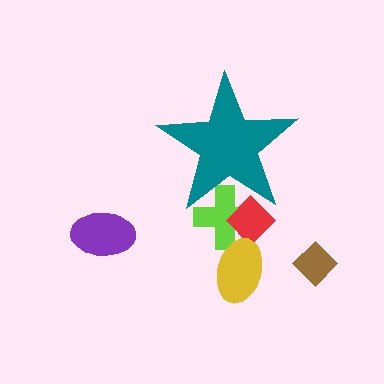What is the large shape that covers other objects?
A teal star.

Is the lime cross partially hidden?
Yes, the lime cross is partially hidden behind the teal star.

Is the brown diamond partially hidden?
No, the brown diamond is fully visible.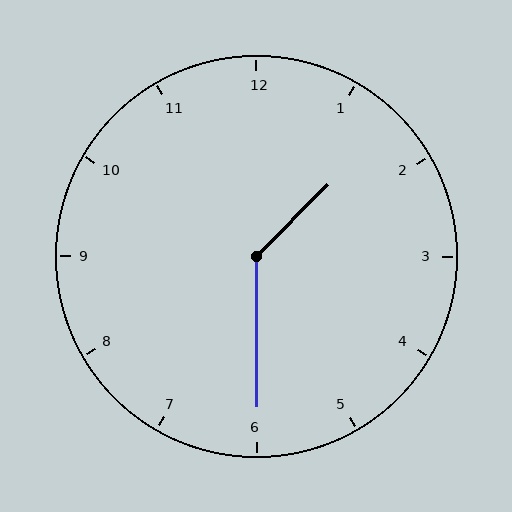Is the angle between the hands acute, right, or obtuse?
It is obtuse.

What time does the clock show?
1:30.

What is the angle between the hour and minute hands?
Approximately 135 degrees.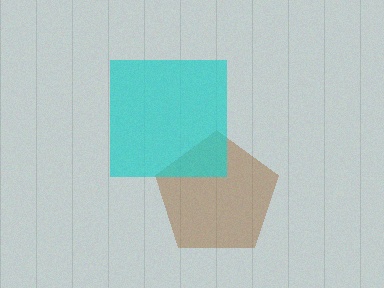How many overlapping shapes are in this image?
There are 2 overlapping shapes in the image.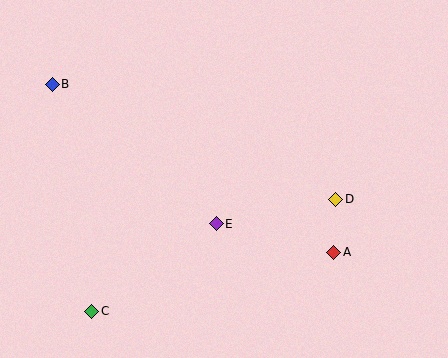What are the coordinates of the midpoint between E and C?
The midpoint between E and C is at (154, 268).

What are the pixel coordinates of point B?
Point B is at (52, 84).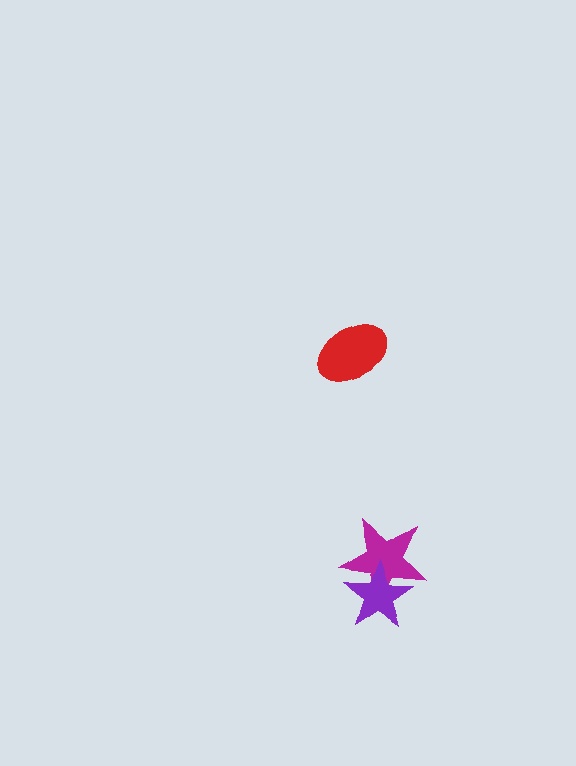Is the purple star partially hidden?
No, no other shape covers it.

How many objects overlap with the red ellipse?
0 objects overlap with the red ellipse.